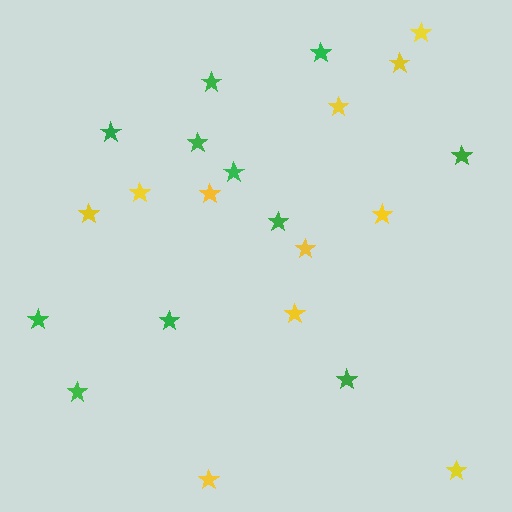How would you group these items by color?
There are 2 groups: one group of green stars (11) and one group of yellow stars (11).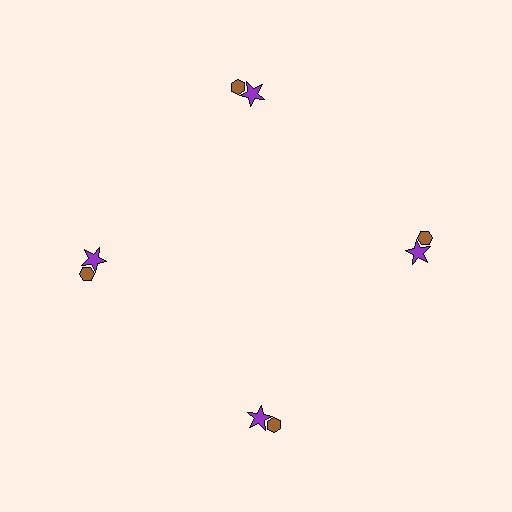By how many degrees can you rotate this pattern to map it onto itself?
The pattern maps onto itself every 90 degrees of rotation.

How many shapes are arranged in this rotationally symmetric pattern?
There are 8 shapes, arranged in 4 groups of 2.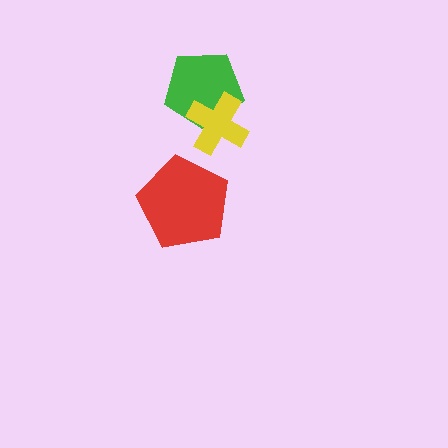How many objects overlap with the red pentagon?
0 objects overlap with the red pentagon.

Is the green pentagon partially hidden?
Yes, it is partially covered by another shape.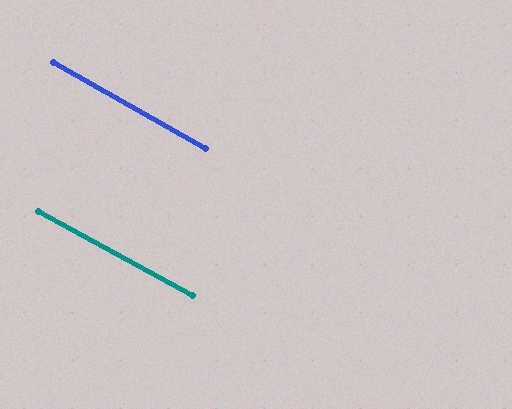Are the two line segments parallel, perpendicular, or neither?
Parallel — their directions differ by only 0.9°.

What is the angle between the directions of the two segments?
Approximately 1 degree.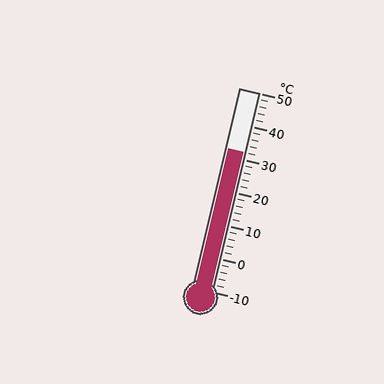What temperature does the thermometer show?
The thermometer shows approximately 32°C.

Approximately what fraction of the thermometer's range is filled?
The thermometer is filled to approximately 70% of its range.